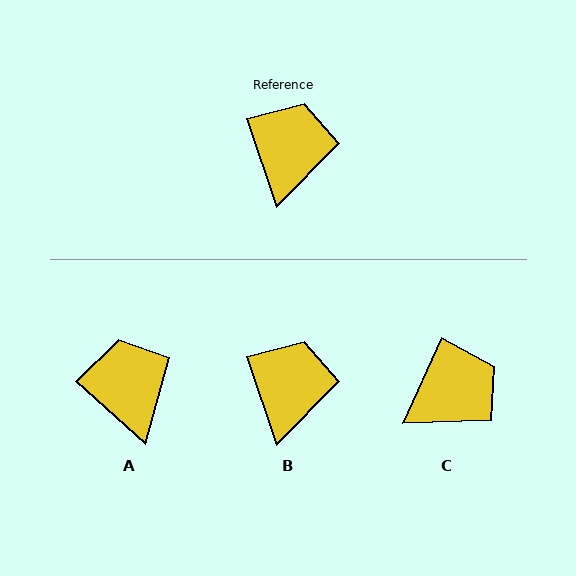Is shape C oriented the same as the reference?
No, it is off by about 43 degrees.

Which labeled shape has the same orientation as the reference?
B.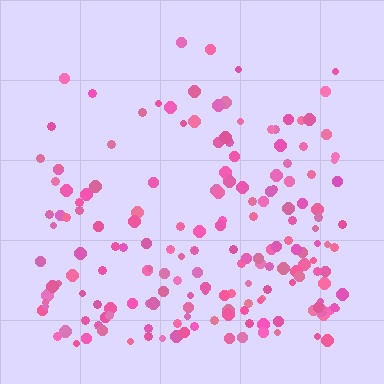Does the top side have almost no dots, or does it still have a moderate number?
Still a moderate number, just noticeably fewer than the bottom.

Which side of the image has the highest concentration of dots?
The bottom.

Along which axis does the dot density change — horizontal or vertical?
Vertical.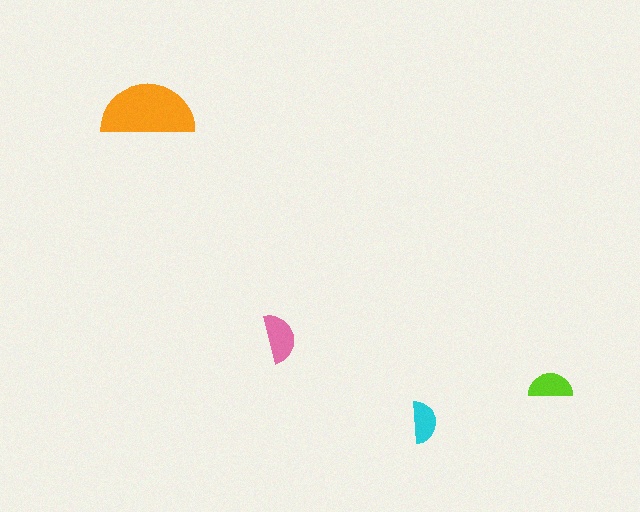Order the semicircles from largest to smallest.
the orange one, the pink one, the lime one, the cyan one.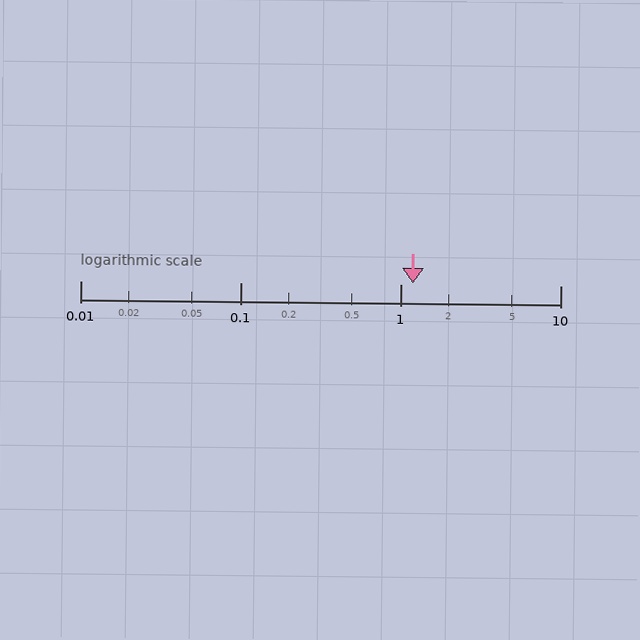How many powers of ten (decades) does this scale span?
The scale spans 3 decades, from 0.01 to 10.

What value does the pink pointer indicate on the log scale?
The pointer indicates approximately 1.2.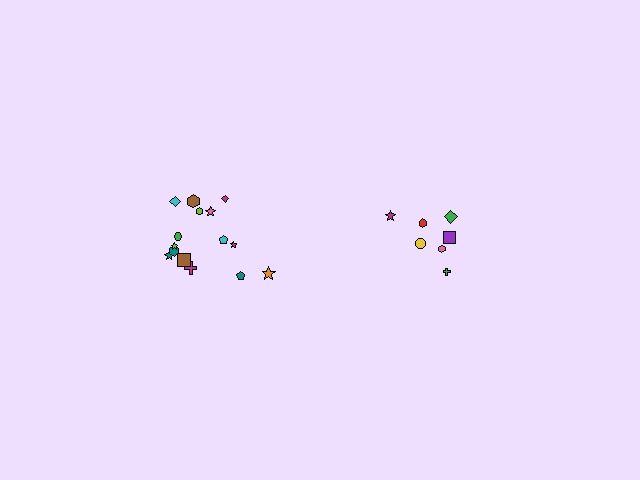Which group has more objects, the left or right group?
The left group.